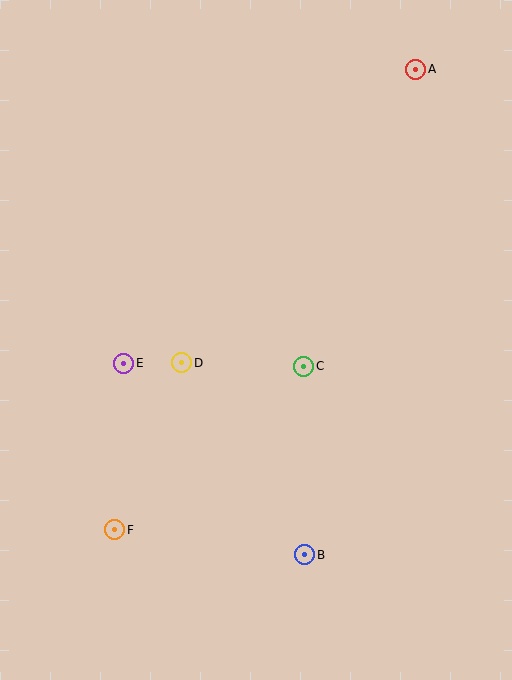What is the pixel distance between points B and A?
The distance between B and A is 498 pixels.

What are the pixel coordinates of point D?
Point D is at (182, 363).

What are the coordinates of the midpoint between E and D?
The midpoint between E and D is at (153, 363).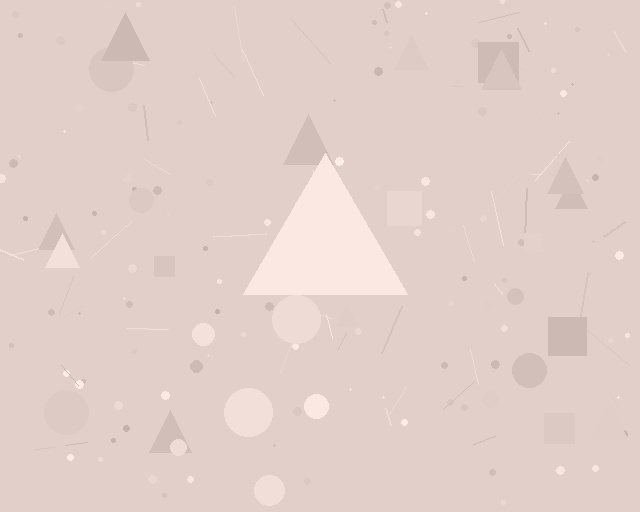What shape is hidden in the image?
A triangle is hidden in the image.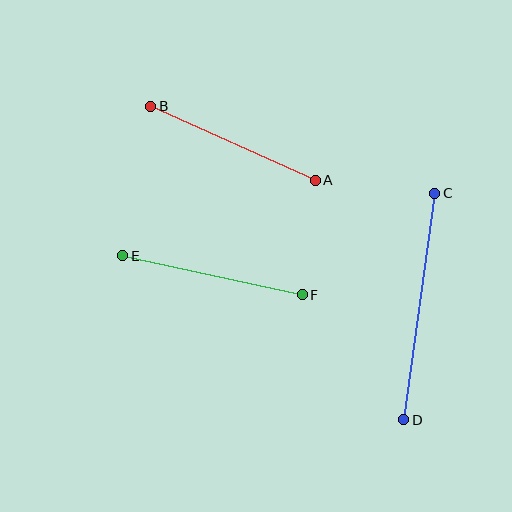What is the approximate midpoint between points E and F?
The midpoint is at approximately (212, 275) pixels.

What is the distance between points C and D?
The distance is approximately 229 pixels.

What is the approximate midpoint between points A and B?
The midpoint is at approximately (233, 143) pixels.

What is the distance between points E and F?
The distance is approximately 184 pixels.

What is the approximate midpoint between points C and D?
The midpoint is at approximately (419, 306) pixels.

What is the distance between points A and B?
The distance is approximately 181 pixels.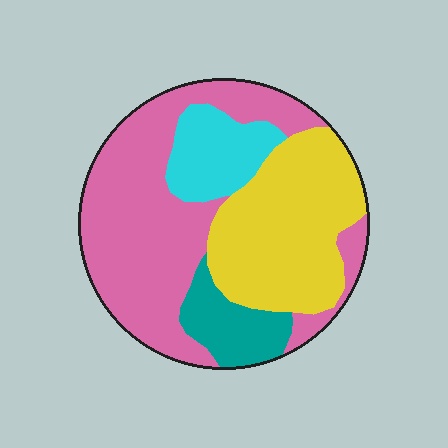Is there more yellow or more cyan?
Yellow.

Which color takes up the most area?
Pink, at roughly 45%.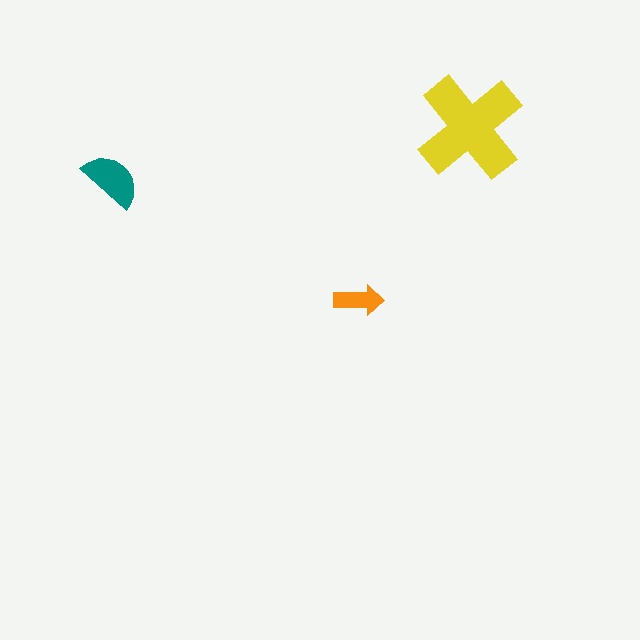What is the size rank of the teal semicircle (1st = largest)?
2nd.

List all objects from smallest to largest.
The orange arrow, the teal semicircle, the yellow cross.